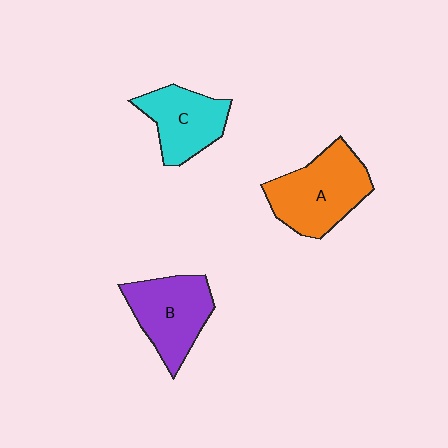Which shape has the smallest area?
Shape C (cyan).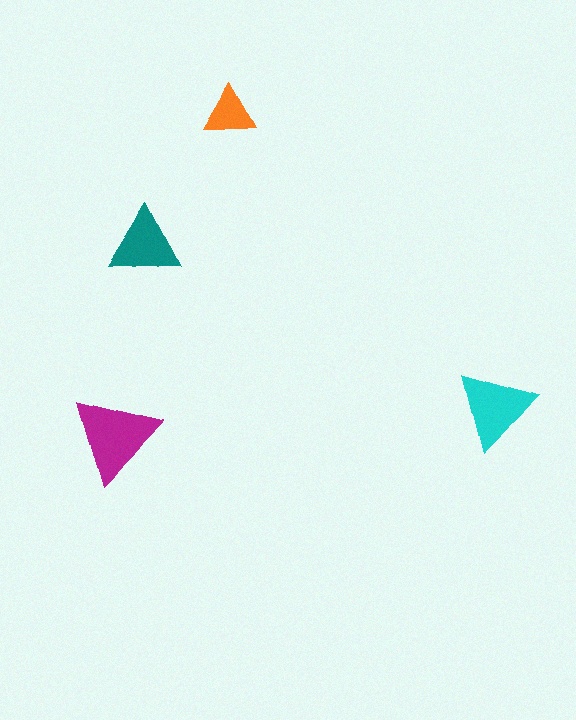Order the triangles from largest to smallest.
the magenta one, the cyan one, the teal one, the orange one.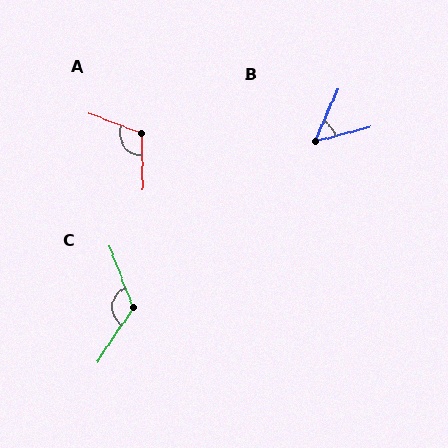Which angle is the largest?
C, at approximately 125 degrees.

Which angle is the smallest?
B, at approximately 52 degrees.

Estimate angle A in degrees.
Approximately 112 degrees.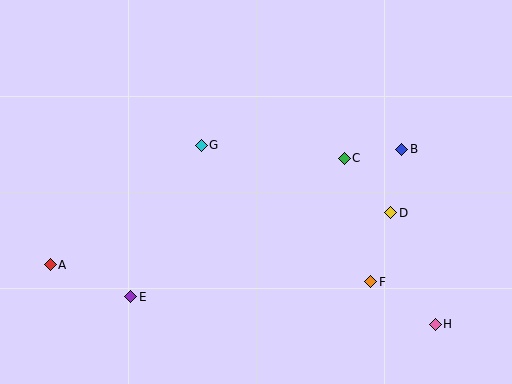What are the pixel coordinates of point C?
Point C is at (344, 158).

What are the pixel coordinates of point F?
Point F is at (371, 282).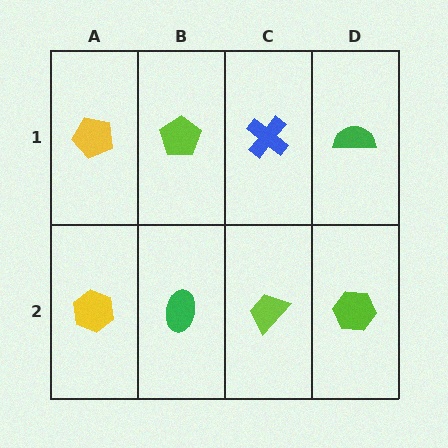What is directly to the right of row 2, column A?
A green ellipse.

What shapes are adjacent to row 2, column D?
A green semicircle (row 1, column D), a lime trapezoid (row 2, column C).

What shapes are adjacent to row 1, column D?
A lime hexagon (row 2, column D), a blue cross (row 1, column C).